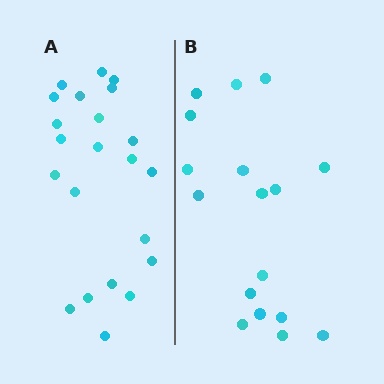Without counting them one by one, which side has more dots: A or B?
Region A (the left region) has more dots.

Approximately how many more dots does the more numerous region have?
Region A has about 5 more dots than region B.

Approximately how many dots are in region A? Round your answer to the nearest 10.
About 20 dots. (The exact count is 22, which rounds to 20.)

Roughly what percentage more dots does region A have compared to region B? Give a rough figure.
About 30% more.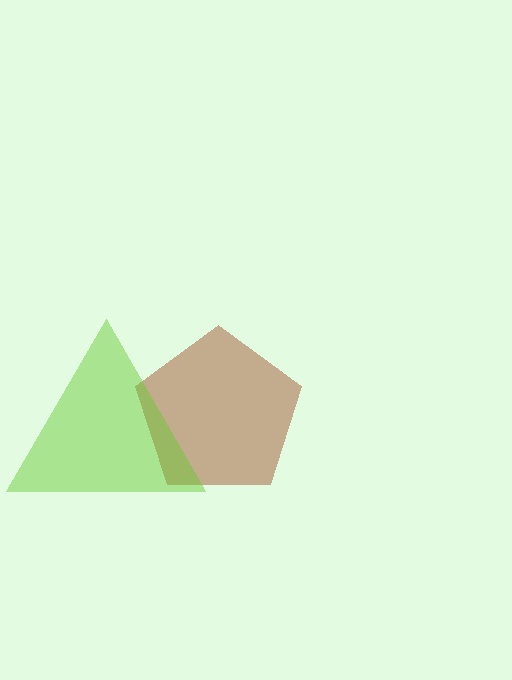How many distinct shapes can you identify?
There are 2 distinct shapes: a brown pentagon, a lime triangle.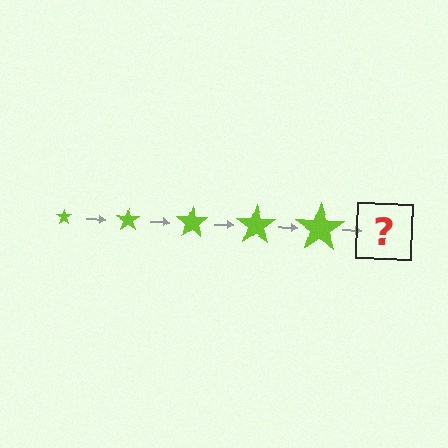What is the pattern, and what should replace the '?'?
The pattern is that the star gets progressively larger each step. The '?' should be a lime star, larger than the previous one.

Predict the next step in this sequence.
The next step is a lime star, larger than the previous one.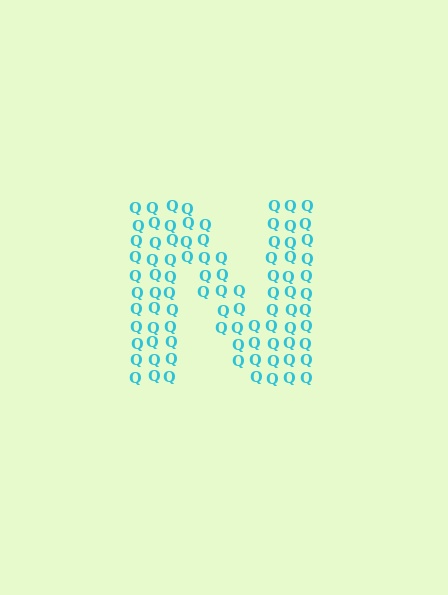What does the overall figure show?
The overall figure shows the letter N.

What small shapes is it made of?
It is made of small letter Q's.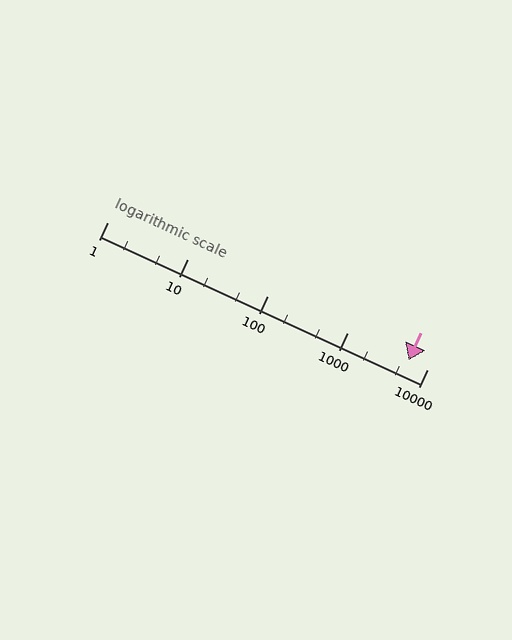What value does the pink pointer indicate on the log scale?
The pointer indicates approximately 5800.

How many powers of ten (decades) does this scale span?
The scale spans 4 decades, from 1 to 10000.